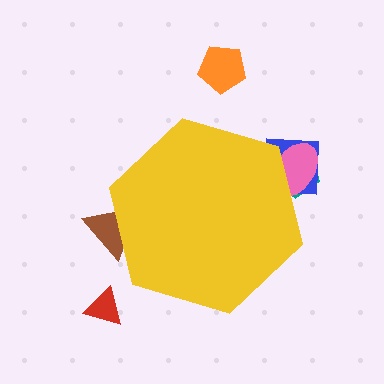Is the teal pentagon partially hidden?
Yes, the teal pentagon is partially hidden behind the yellow hexagon.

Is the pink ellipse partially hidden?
Yes, the pink ellipse is partially hidden behind the yellow hexagon.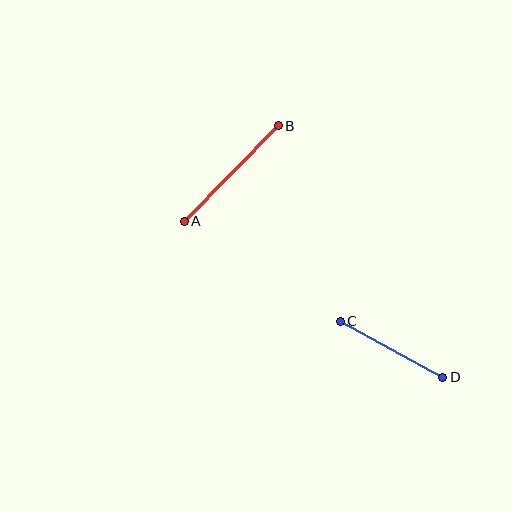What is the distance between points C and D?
The distance is approximately 117 pixels.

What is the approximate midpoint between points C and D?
The midpoint is at approximately (392, 349) pixels.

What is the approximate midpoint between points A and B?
The midpoint is at approximately (231, 173) pixels.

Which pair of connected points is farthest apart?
Points A and B are farthest apart.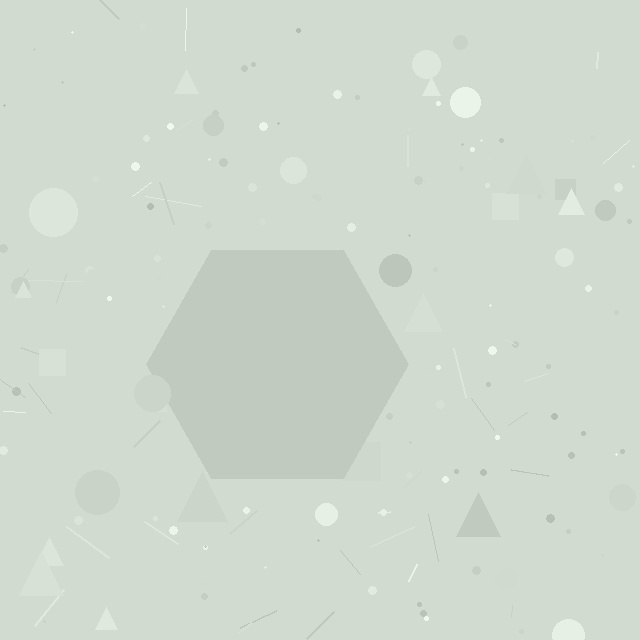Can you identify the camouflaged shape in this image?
The camouflaged shape is a hexagon.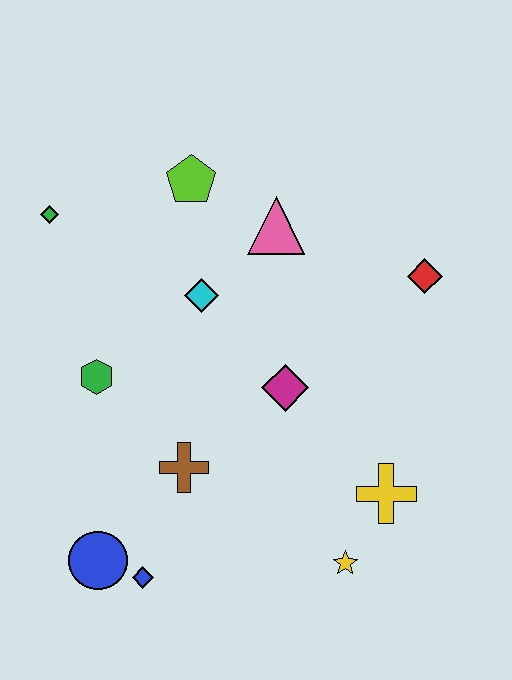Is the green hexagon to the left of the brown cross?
Yes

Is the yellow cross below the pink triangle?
Yes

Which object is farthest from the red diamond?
The blue circle is farthest from the red diamond.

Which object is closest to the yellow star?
The yellow cross is closest to the yellow star.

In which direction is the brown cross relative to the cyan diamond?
The brown cross is below the cyan diamond.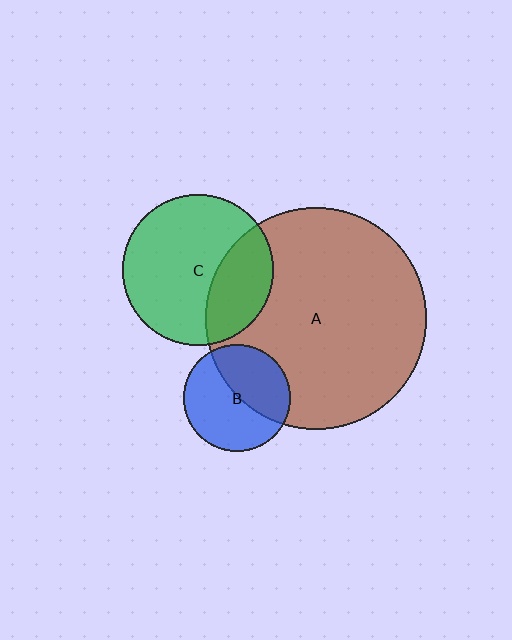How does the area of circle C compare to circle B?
Approximately 2.0 times.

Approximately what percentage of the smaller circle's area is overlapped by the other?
Approximately 45%.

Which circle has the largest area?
Circle A (brown).